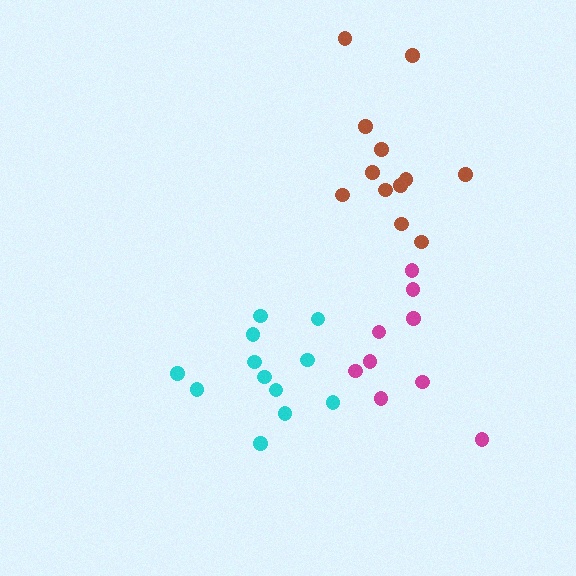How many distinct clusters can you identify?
There are 3 distinct clusters.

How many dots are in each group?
Group 1: 12 dots, Group 2: 12 dots, Group 3: 9 dots (33 total).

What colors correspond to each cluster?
The clusters are colored: cyan, brown, magenta.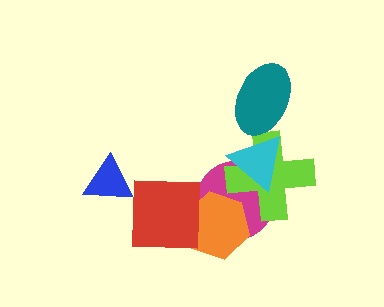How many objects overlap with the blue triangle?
1 object overlaps with the blue triangle.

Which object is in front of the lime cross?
The cyan triangle is in front of the lime cross.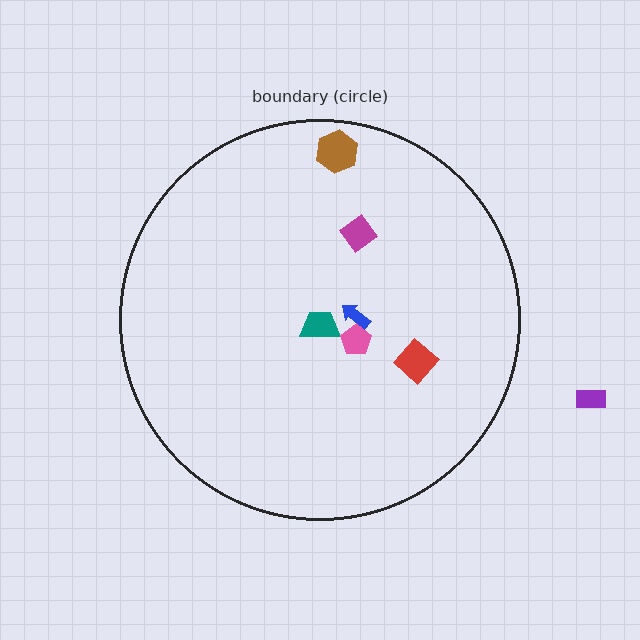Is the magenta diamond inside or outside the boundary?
Inside.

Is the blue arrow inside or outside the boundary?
Inside.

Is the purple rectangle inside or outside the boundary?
Outside.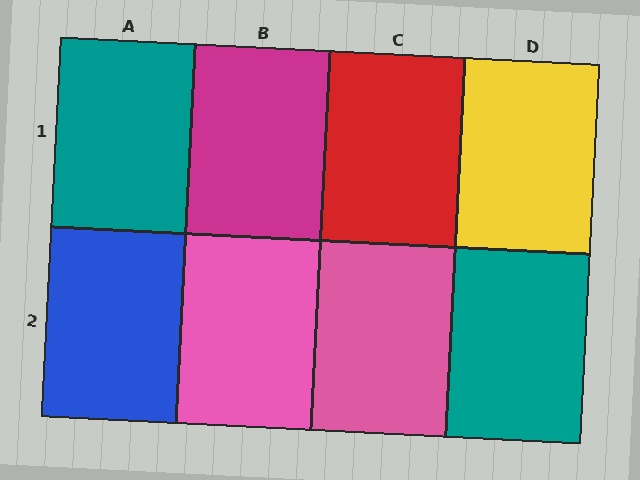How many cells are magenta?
1 cell is magenta.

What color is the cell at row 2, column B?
Pink.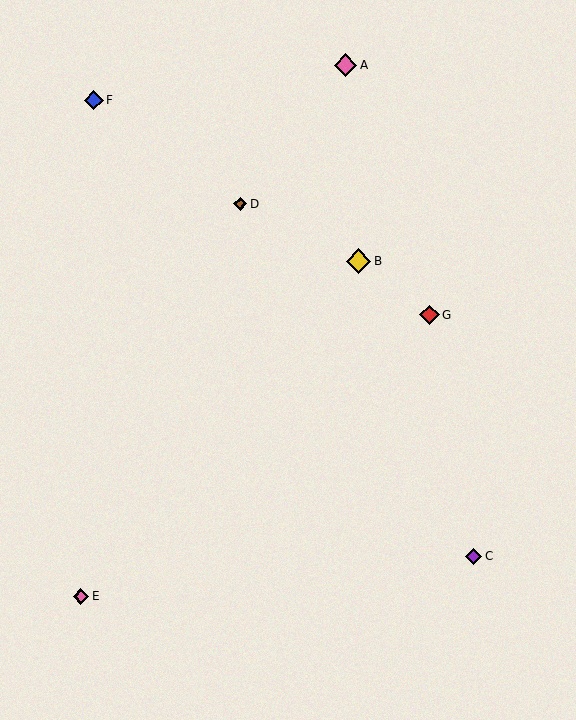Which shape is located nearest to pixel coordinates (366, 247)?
The yellow diamond (labeled B) at (358, 261) is nearest to that location.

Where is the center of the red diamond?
The center of the red diamond is at (430, 315).